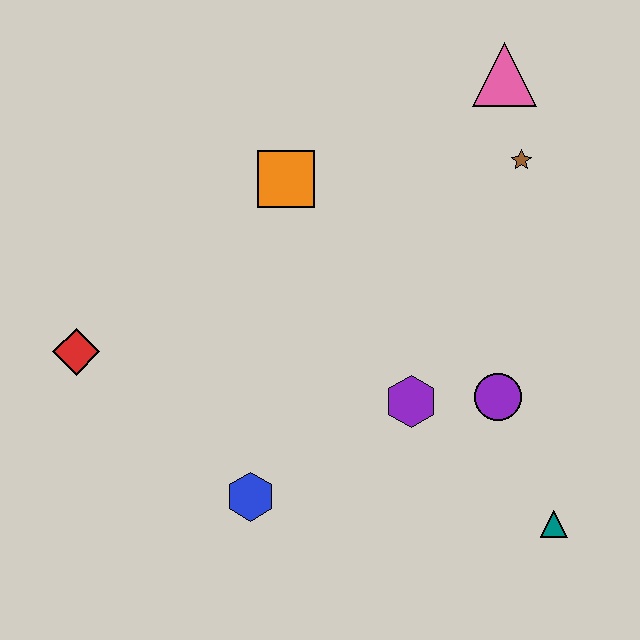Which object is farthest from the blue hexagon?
The pink triangle is farthest from the blue hexagon.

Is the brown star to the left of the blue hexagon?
No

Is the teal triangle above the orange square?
No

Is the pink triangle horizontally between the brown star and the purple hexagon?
Yes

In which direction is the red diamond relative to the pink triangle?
The red diamond is to the left of the pink triangle.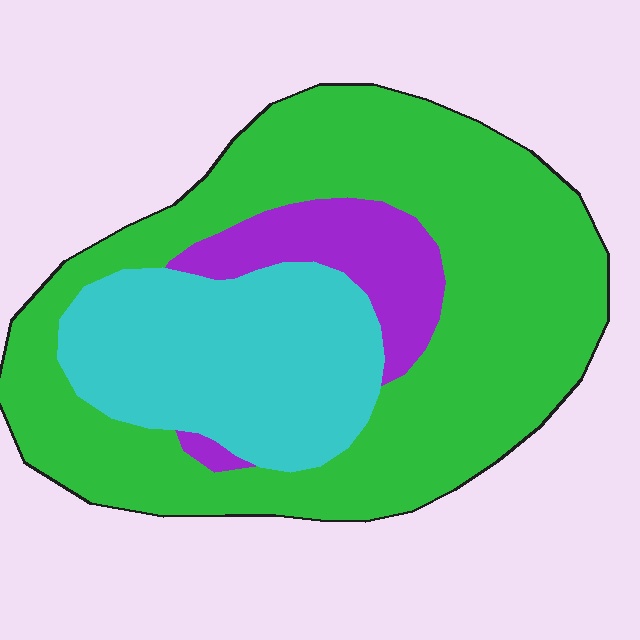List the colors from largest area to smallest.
From largest to smallest: green, cyan, purple.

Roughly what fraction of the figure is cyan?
Cyan covers about 25% of the figure.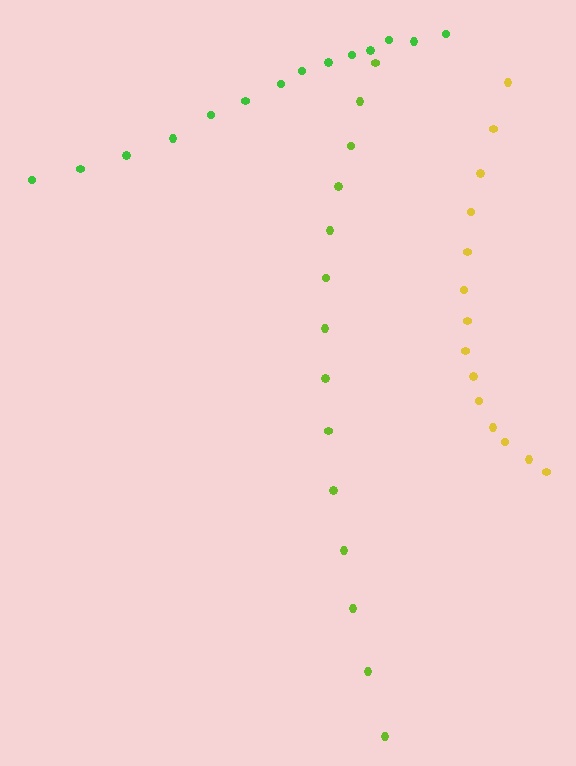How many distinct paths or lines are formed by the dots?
There are 3 distinct paths.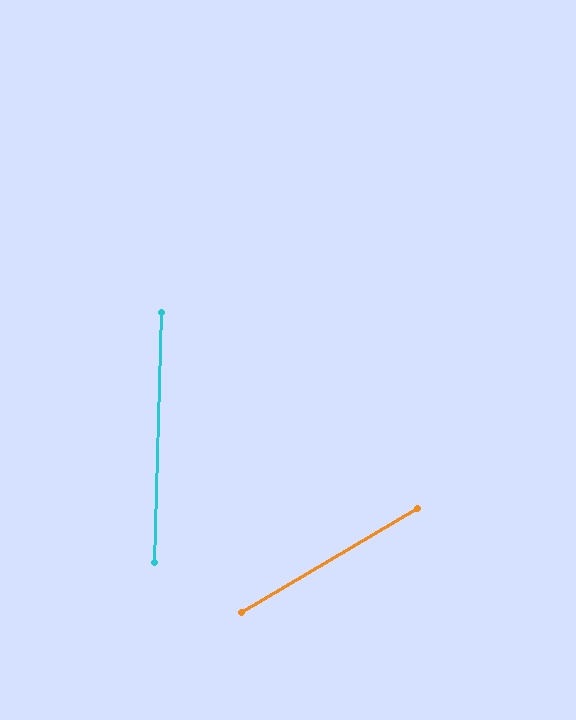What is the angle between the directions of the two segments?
Approximately 58 degrees.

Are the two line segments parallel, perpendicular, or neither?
Neither parallel nor perpendicular — they differ by about 58°.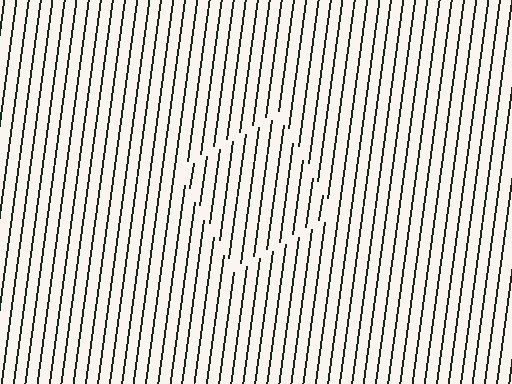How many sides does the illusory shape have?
4 sides — the line-ends trace a square.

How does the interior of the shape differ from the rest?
The interior of the shape contains the same grating, shifted by half a period — the contour is defined by the phase discontinuity where line-ends from the inner and outer gratings abut.